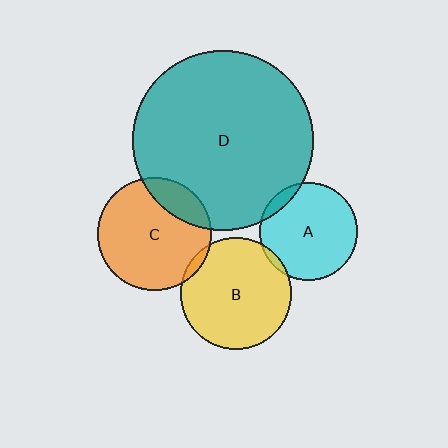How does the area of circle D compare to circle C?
Approximately 2.5 times.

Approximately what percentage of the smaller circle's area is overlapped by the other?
Approximately 5%.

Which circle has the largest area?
Circle D (teal).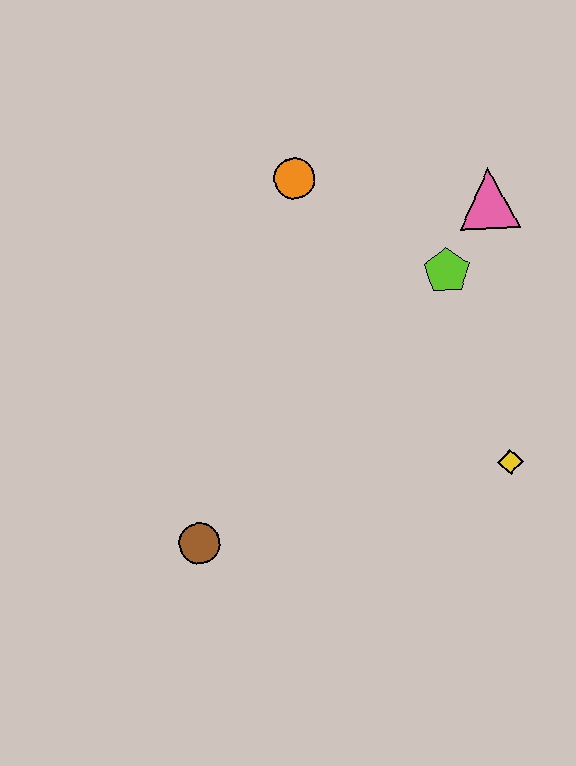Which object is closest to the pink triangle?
The lime pentagon is closest to the pink triangle.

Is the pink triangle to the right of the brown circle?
Yes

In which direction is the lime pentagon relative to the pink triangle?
The lime pentagon is below the pink triangle.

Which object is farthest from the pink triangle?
The brown circle is farthest from the pink triangle.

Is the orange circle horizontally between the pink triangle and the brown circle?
Yes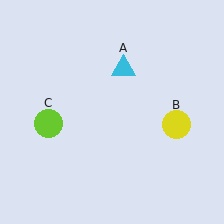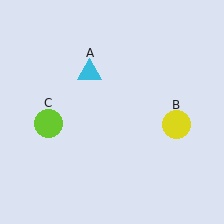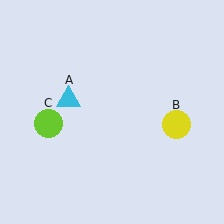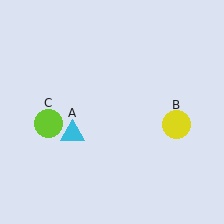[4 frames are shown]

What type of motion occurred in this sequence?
The cyan triangle (object A) rotated counterclockwise around the center of the scene.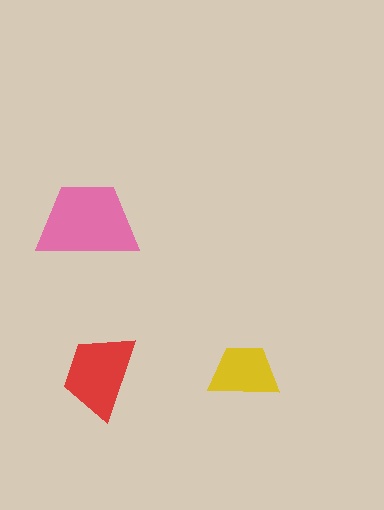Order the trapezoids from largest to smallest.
the pink one, the red one, the yellow one.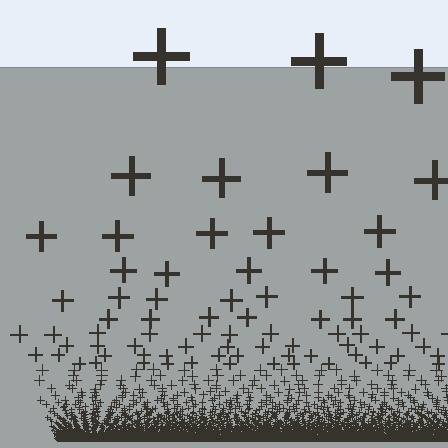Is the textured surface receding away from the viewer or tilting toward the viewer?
The surface appears to tilt toward the viewer. Texture elements get larger and sparser toward the top.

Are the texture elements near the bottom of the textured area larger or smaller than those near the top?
Smaller. The gradient is inverted — elements near the bottom are smaller and denser.